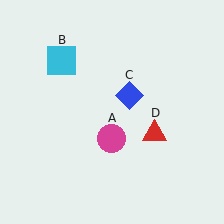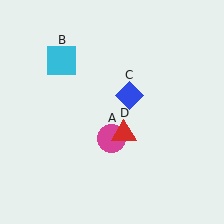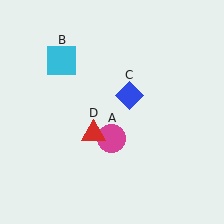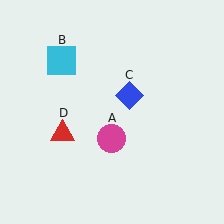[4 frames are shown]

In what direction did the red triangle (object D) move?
The red triangle (object D) moved left.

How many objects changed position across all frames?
1 object changed position: red triangle (object D).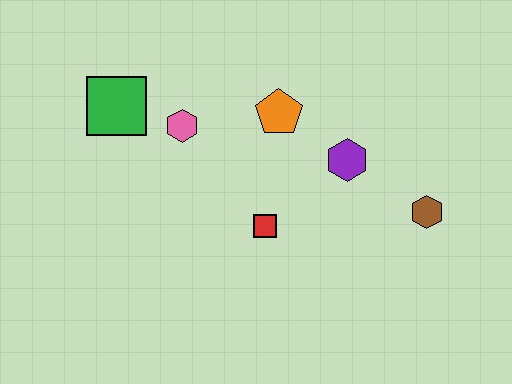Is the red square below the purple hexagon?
Yes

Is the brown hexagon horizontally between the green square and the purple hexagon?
No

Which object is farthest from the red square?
The green square is farthest from the red square.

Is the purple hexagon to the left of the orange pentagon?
No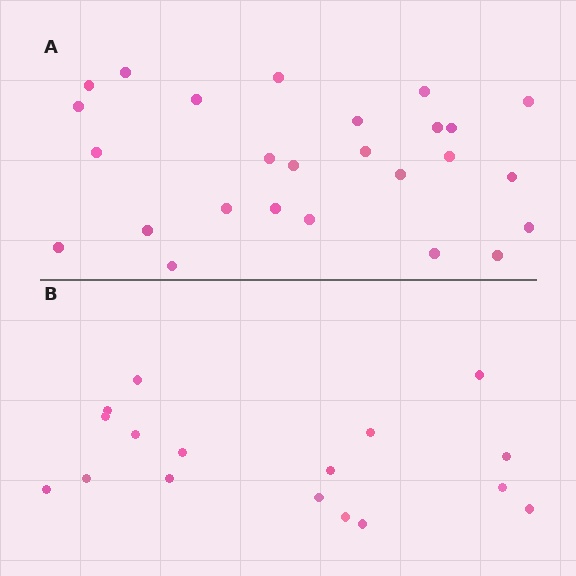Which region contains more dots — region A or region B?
Region A (the top region) has more dots.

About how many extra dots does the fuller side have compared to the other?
Region A has roughly 8 or so more dots than region B.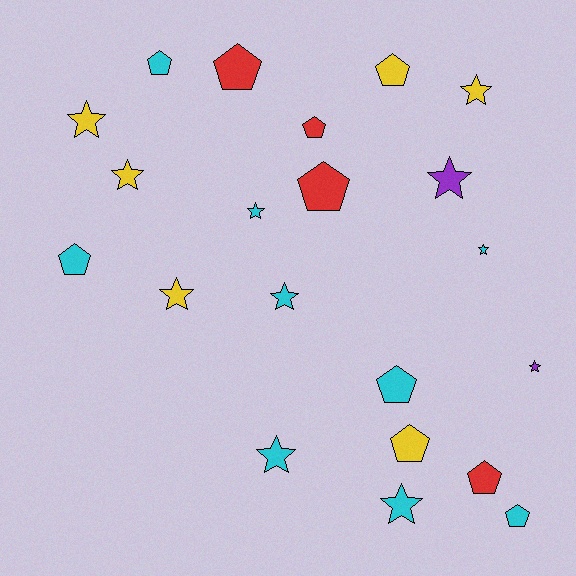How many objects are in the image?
There are 21 objects.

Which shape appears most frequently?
Star, with 11 objects.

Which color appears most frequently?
Cyan, with 9 objects.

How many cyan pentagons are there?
There are 4 cyan pentagons.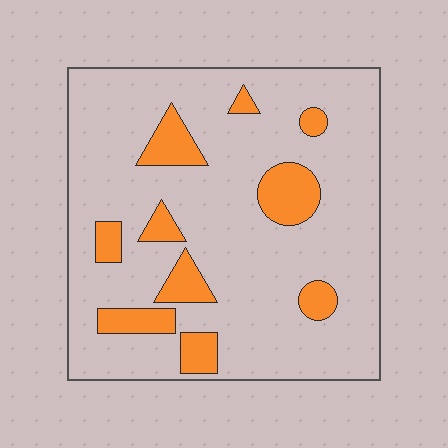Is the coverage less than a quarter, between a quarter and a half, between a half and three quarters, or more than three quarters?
Less than a quarter.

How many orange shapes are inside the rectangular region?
10.